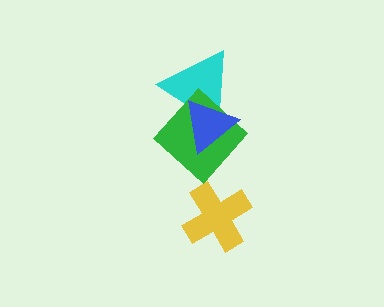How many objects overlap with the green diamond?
2 objects overlap with the green diamond.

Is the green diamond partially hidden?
Yes, it is partially covered by another shape.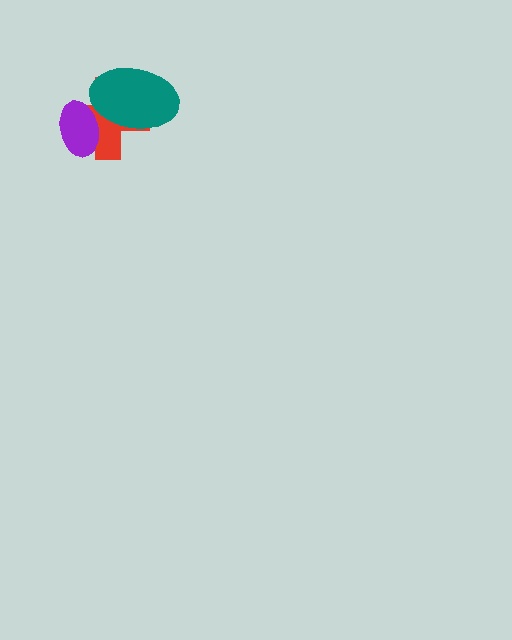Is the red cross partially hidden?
Yes, it is partially covered by another shape.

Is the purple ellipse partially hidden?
Yes, it is partially covered by another shape.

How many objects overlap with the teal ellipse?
2 objects overlap with the teal ellipse.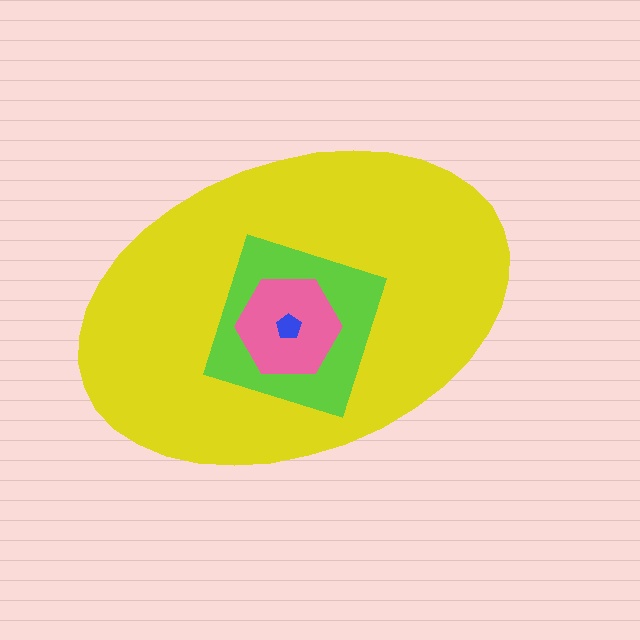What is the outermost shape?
The yellow ellipse.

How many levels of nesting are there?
4.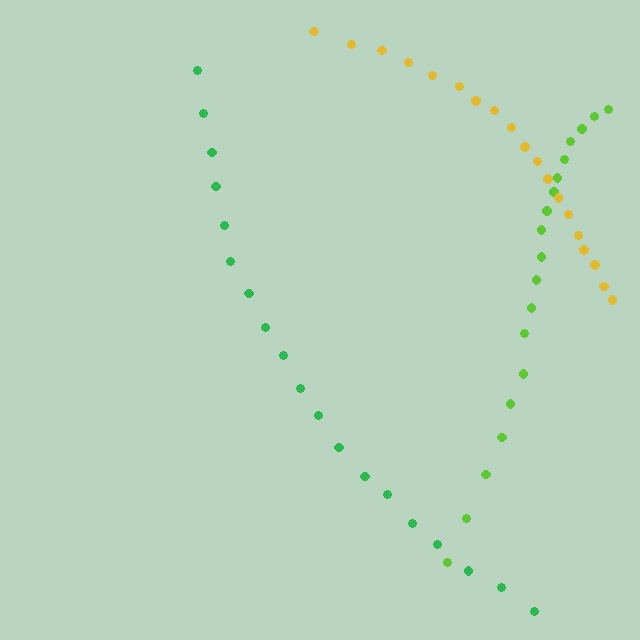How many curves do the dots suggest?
There are 3 distinct paths.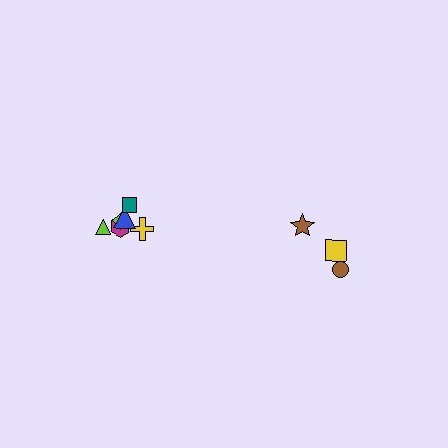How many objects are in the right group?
There are 3 objects.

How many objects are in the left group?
There are 6 objects.